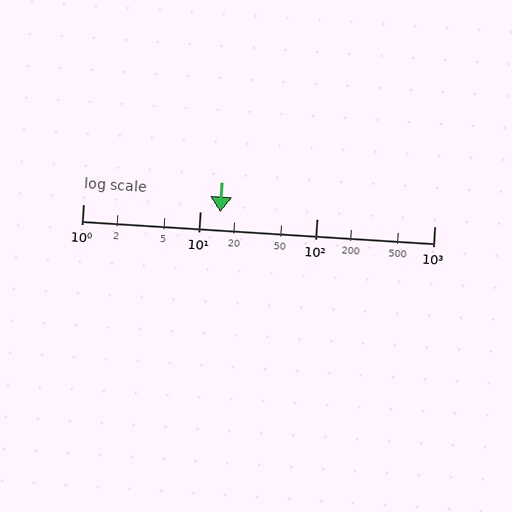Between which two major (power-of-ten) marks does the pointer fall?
The pointer is between 10 and 100.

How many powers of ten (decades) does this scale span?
The scale spans 3 decades, from 1 to 1000.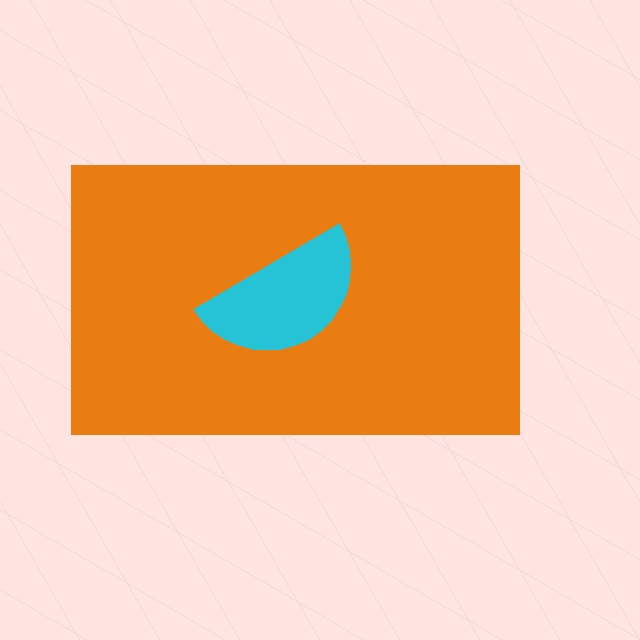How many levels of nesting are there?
2.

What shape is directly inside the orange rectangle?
The cyan semicircle.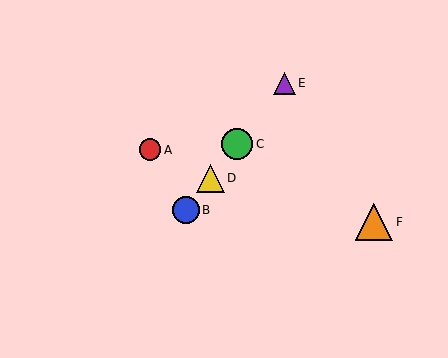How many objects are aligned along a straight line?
4 objects (B, C, D, E) are aligned along a straight line.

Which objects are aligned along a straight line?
Objects B, C, D, E are aligned along a straight line.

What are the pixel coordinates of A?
Object A is at (150, 150).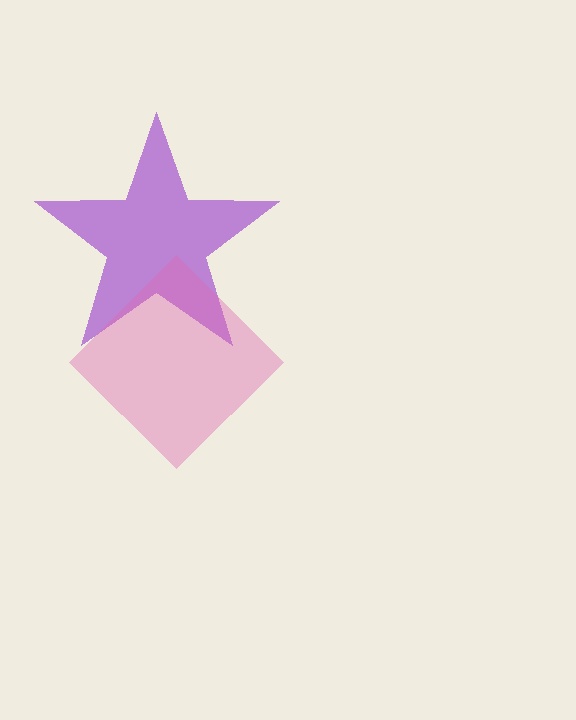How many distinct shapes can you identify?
There are 2 distinct shapes: a purple star, a pink diamond.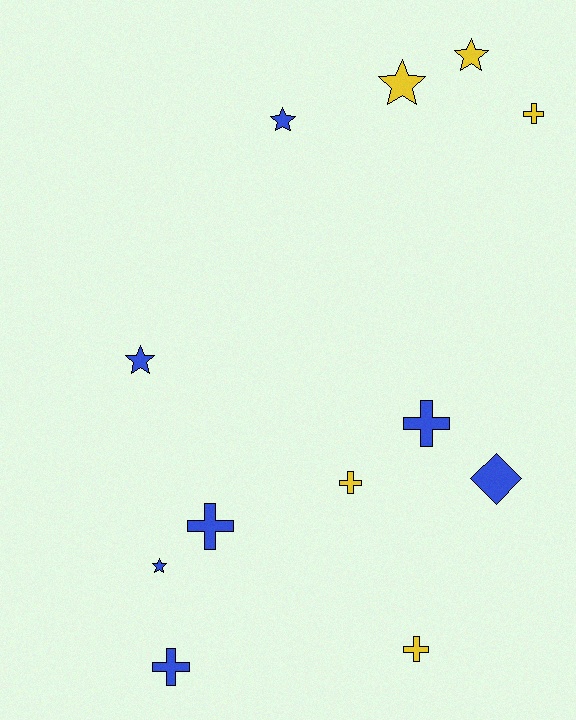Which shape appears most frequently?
Cross, with 6 objects.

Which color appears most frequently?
Blue, with 7 objects.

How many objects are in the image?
There are 12 objects.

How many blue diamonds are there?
There is 1 blue diamond.